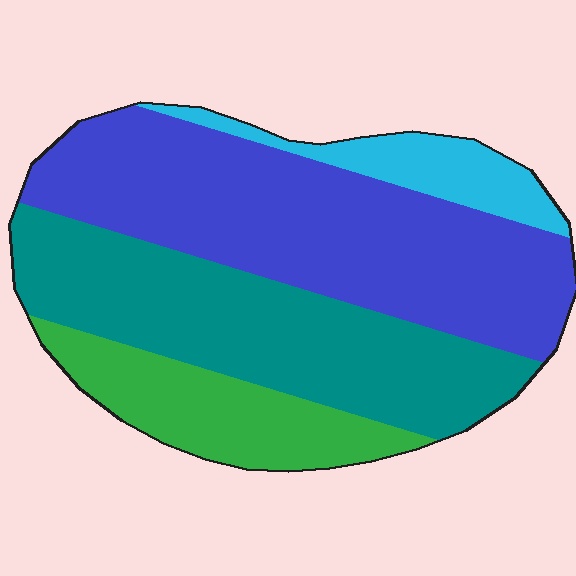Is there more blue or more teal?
Blue.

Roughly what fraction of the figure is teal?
Teal covers around 35% of the figure.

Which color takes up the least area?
Cyan, at roughly 10%.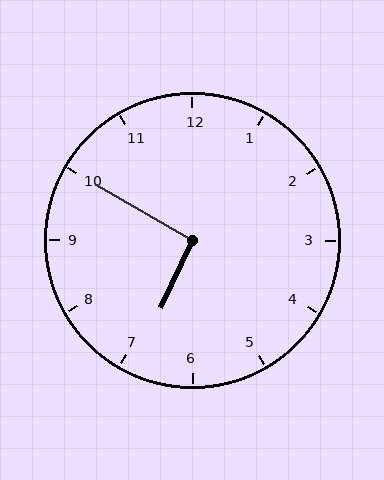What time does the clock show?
6:50.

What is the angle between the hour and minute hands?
Approximately 95 degrees.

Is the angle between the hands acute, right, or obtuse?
It is right.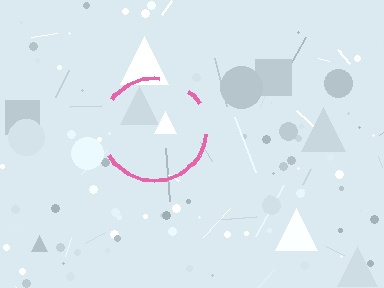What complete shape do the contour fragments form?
The contour fragments form a circle.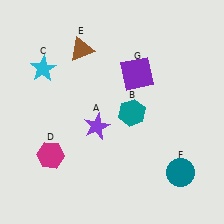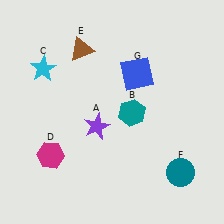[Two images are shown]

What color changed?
The square (G) changed from purple in Image 1 to blue in Image 2.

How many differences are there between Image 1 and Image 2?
There is 1 difference between the two images.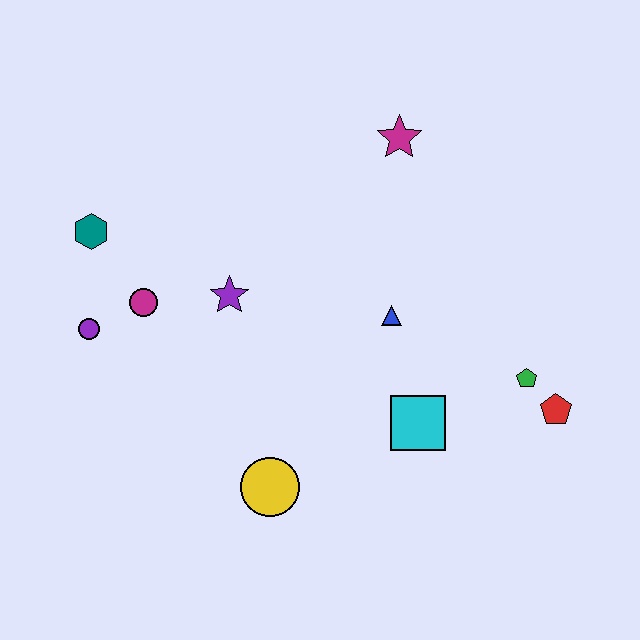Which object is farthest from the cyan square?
The teal hexagon is farthest from the cyan square.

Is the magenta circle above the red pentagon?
Yes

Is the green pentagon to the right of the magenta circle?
Yes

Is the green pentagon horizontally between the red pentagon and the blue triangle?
Yes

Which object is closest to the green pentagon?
The red pentagon is closest to the green pentagon.